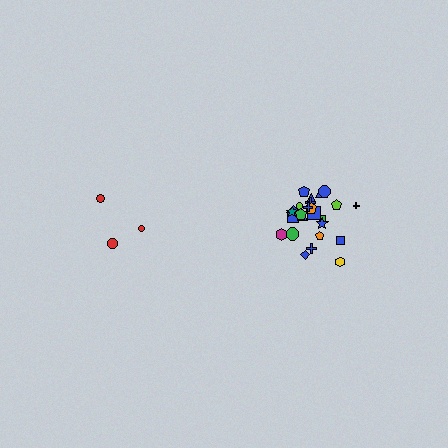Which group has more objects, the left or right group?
The right group.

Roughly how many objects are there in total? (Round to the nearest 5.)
Roughly 30 objects in total.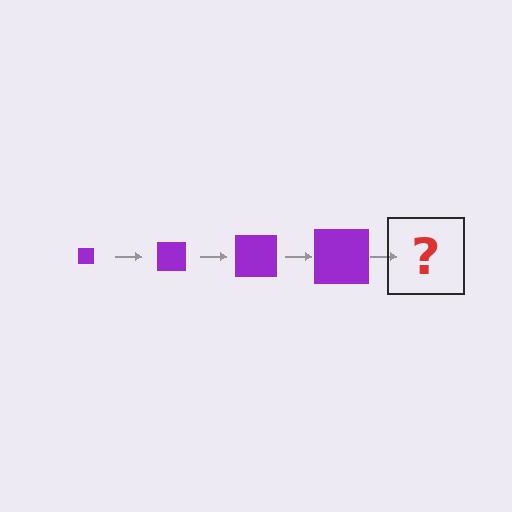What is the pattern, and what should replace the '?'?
The pattern is that the square gets progressively larger each step. The '?' should be a purple square, larger than the previous one.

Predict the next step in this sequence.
The next step is a purple square, larger than the previous one.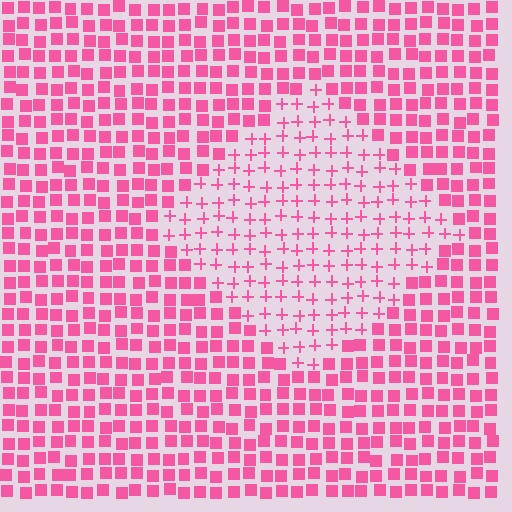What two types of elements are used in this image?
The image uses plus signs inside the diamond region and squares outside it.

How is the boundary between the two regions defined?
The boundary is defined by a change in element shape: plus signs inside vs. squares outside. All elements share the same color and spacing.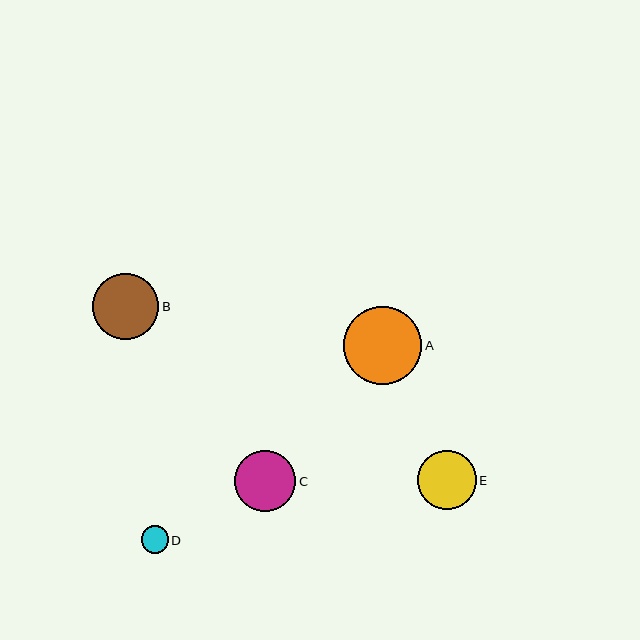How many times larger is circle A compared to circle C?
Circle A is approximately 1.3 times the size of circle C.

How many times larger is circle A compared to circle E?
Circle A is approximately 1.3 times the size of circle E.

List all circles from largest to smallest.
From largest to smallest: A, B, C, E, D.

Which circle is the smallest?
Circle D is the smallest with a size of approximately 27 pixels.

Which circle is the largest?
Circle A is the largest with a size of approximately 78 pixels.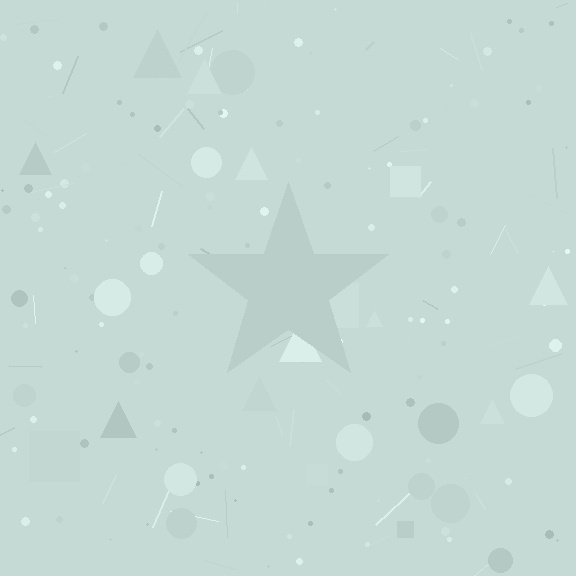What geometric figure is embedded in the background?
A star is embedded in the background.